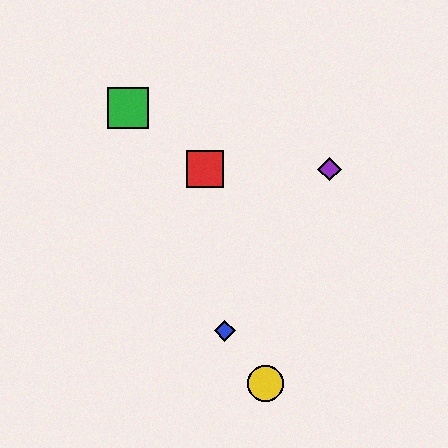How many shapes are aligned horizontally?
2 shapes (the red square, the purple diamond) are aligned horizontally.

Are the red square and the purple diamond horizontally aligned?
Yes, both are at y≈169.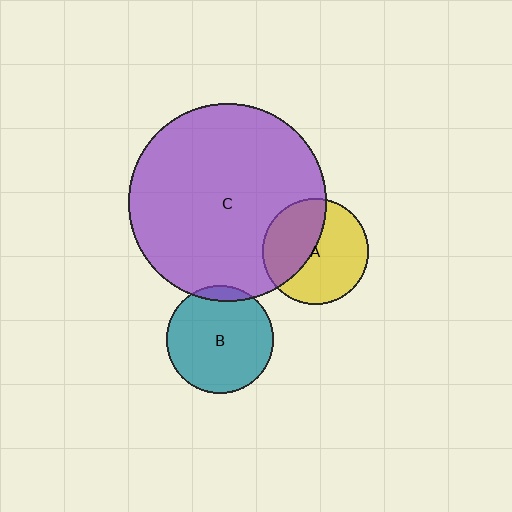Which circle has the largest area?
Circle C (purple).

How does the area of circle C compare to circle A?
Approximately 3.5 times.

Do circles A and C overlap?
Yes.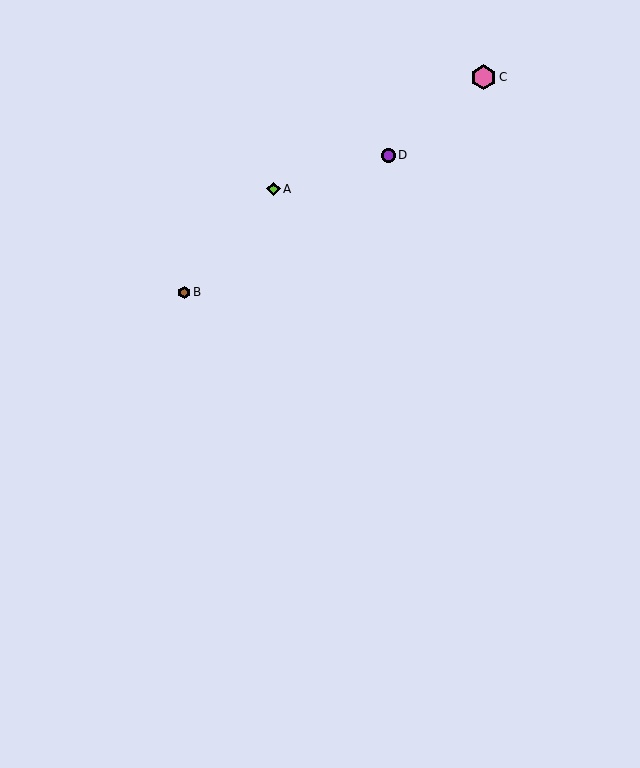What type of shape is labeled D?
Shape D is a purple circle.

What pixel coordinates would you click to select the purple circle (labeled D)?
Click at (388, 155) to select the purple circle D.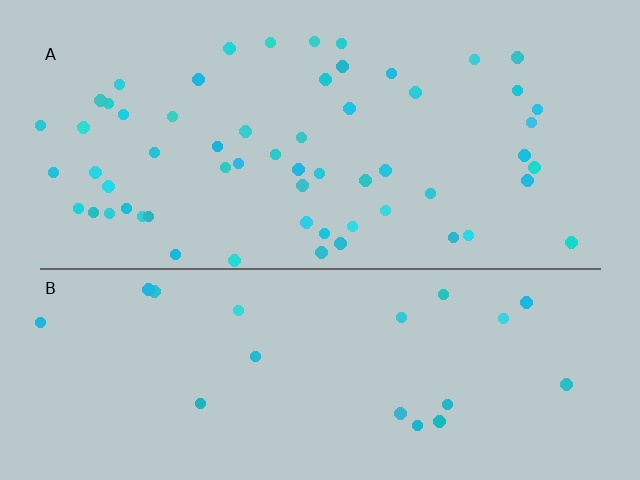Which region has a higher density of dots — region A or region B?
A (the top).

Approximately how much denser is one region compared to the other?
Approximately 2.9× — region A over region B.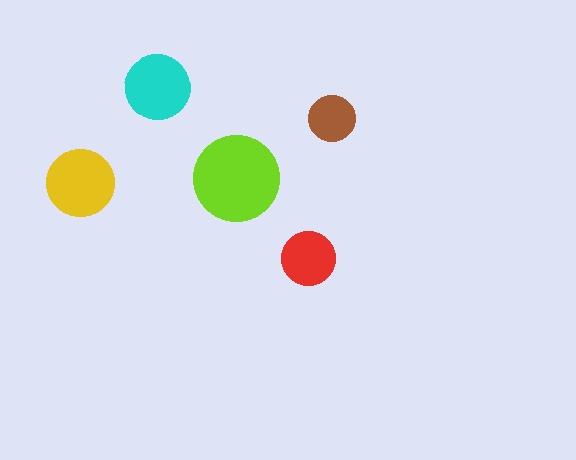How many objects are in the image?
There are 5 objects in the image.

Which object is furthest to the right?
The brown circle is rightmost.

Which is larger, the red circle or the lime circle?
The lime one.